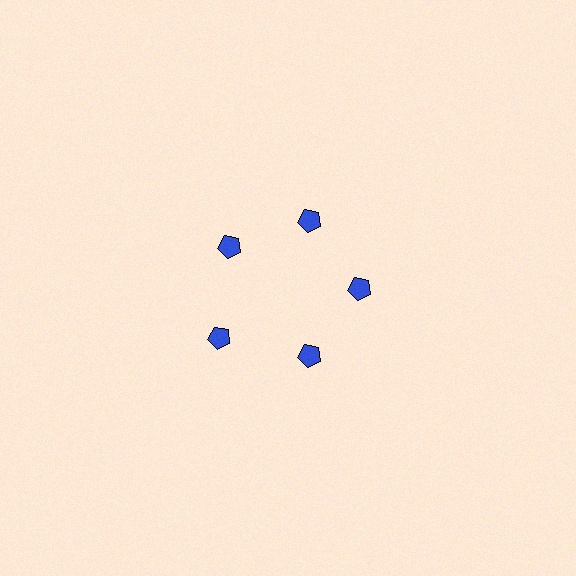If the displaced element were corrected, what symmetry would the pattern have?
It would have 5-fold rotational symmetry — the pattern would map onto itself every 72 degrees.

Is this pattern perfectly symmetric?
No. The 5 blue pentagons are arranged in a ring, but one element near the 8 o'clock position is pushed outward from the center, breaking the 5-fold rotational symmetry.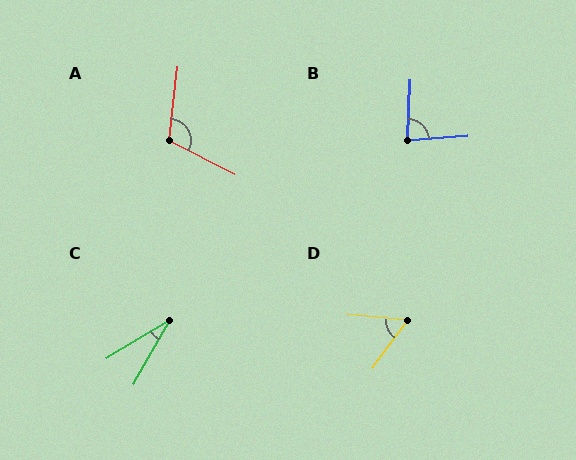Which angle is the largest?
A, at approximately 110 degrees.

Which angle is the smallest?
C, at approximately 29 degrees.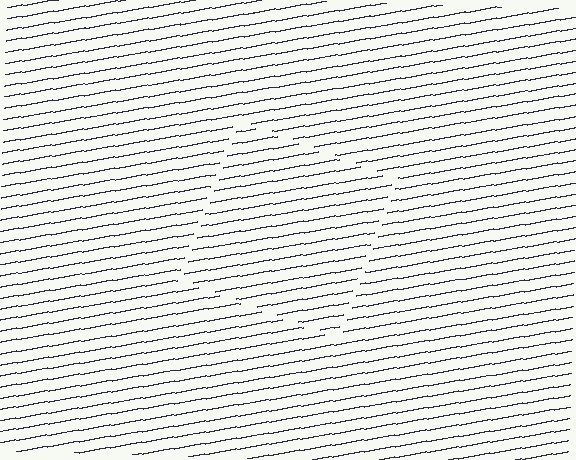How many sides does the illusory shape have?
4 sides — the line-ends trace a square.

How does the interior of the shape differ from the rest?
The interior of the shape contains the same grating, shifted by half a period — the contour is defined by the phase discontinuity where line-ends from the inner and outer gratings abut.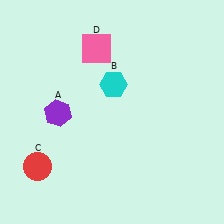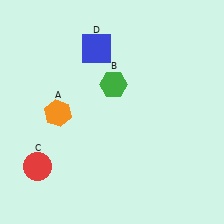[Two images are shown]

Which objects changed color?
A changed from purple to orange. B changed from cyan to green. D changed from pink to blue.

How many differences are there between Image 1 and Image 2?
There are 3 differences between the two images.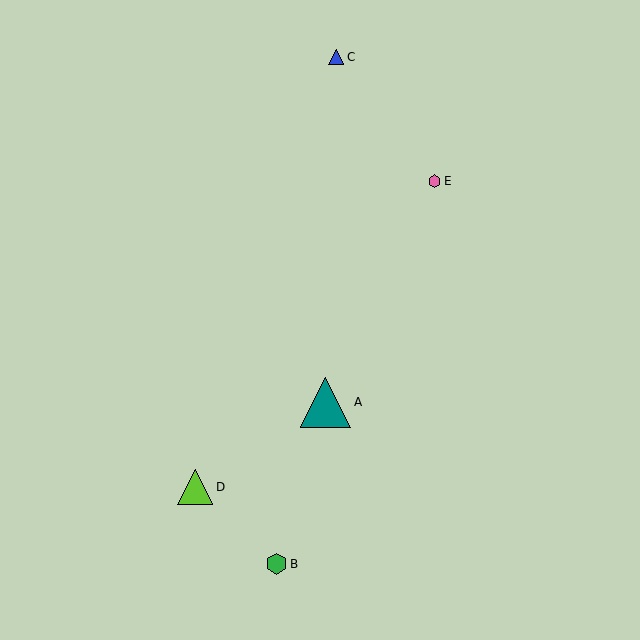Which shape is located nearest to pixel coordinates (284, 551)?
The green hexagon (labeled B) at (276, 564) is nearest to that location.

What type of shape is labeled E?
Shape E is a pink hexagon.